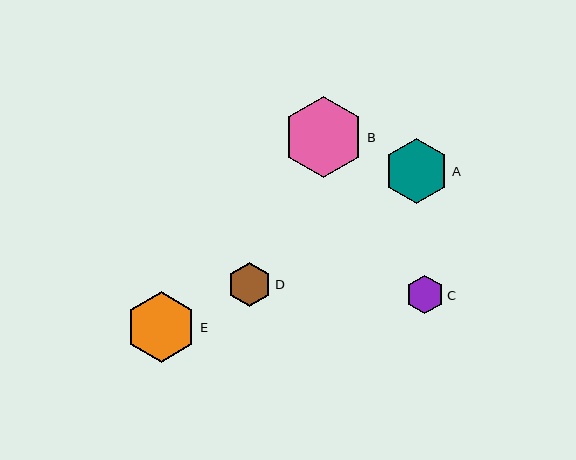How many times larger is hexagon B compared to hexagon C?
Hexagon B is approximately 2.1 times the size of hexagon C.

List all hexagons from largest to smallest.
From largest to smallest: B, E, A, D, C.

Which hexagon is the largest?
Hexagon B is the largest with a size of approximately 81 pixels.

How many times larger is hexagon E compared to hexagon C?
Hexagon E is approximately 1.8 times the size of hexagon C.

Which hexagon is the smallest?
Hexagon C is the smallest with a size of approximately 39 pixels.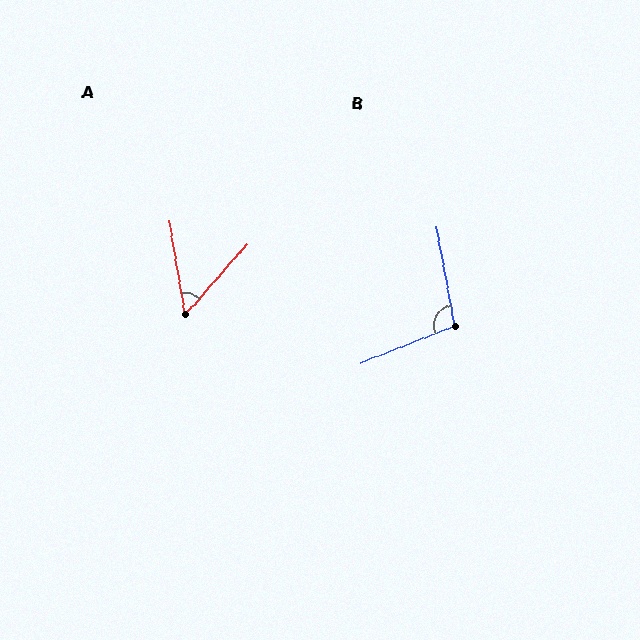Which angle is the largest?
B, at approximately 101 degrees.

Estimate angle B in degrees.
Approximately 101 degrees.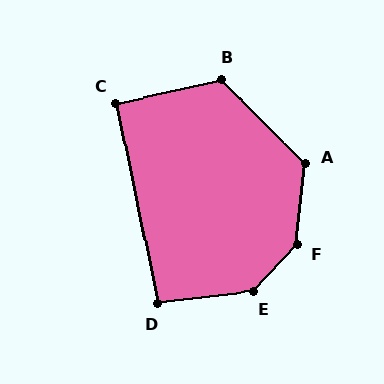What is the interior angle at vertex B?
Approximately 122 degrees (obtuse).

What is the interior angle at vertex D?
Approximately 95 degrees (approximately right).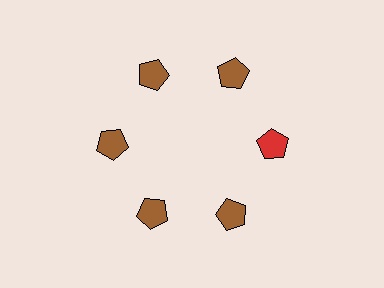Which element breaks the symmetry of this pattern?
The red pentagon at roughly the 3 o'clock position breaks the symmetry. All other shapes are brown pentagons.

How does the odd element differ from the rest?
It has a different color: red instead of brown.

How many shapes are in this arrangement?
There are 6 shapes arranged in a ring pattern.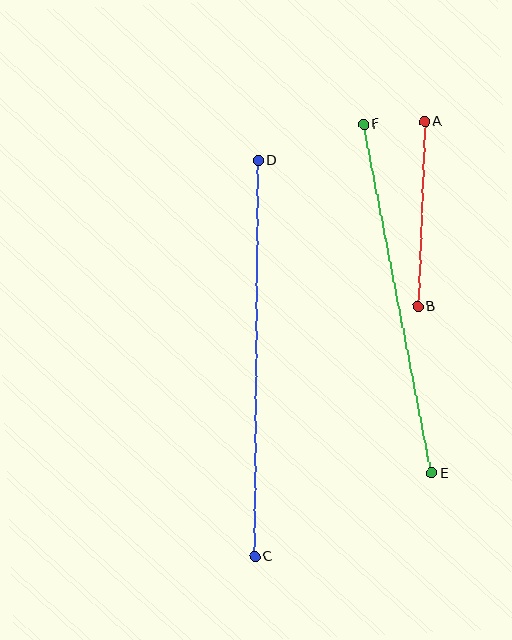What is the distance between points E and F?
The distance is approximately 355 pixels.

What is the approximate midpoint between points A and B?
The midpoint is at approximately (421, 214) pixels.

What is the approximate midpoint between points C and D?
The midpoint is at approximately (257, 359) pixels.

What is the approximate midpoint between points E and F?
The midpoint is at approximately (398, 298) pixels.